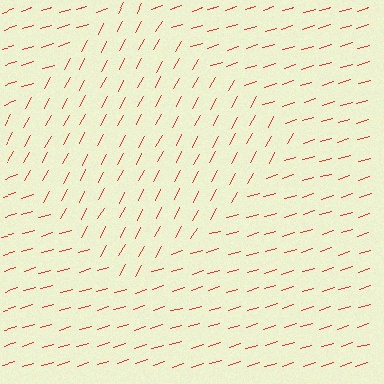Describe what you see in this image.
The image is filled with small red line segments. A diamond region in the image has lines oriented differently from the surrounding lines, creating a visible texture boundary.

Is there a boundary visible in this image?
Yes, there is a texture boundary formed by a change in line orientation.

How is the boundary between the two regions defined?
The boundary is defined purely by a change in line orientation (approximately 45 degrees difference). All lines are the same color and thickness.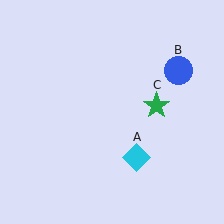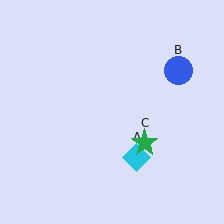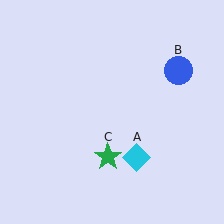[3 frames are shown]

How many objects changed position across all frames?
1 object changed position: green star (object C).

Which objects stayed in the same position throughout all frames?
Cyan diamond (object A) and blue circle (object B) remained stationary.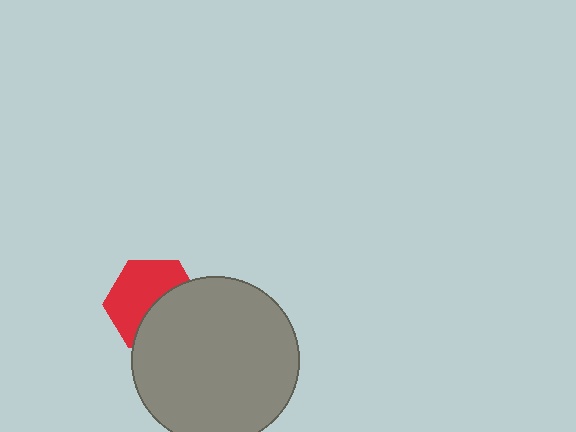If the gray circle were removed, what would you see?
You would see the complete red hexagon.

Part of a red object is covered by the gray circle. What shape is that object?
It is a hexagon.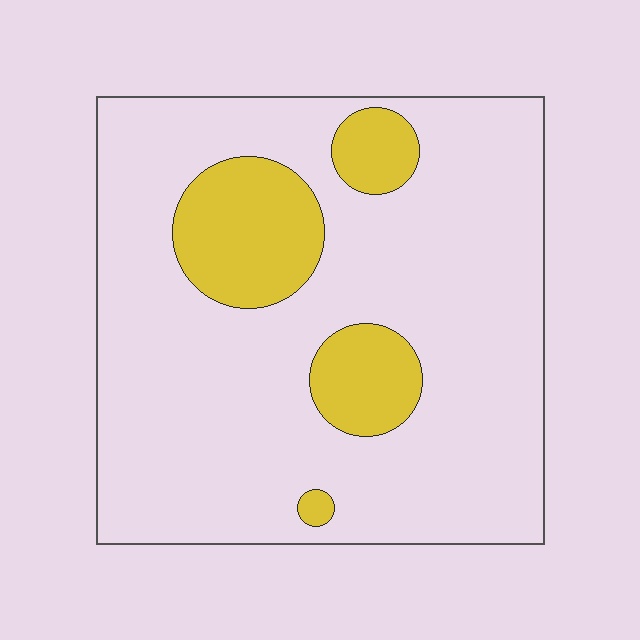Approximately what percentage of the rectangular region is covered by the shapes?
Approximately 20%.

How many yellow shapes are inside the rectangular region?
4.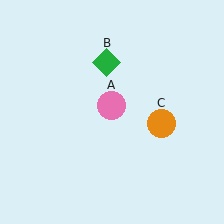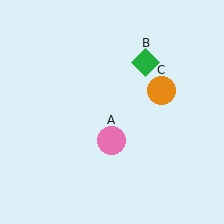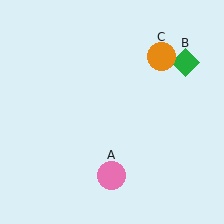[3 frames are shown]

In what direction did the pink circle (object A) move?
The pink circle (object A) moved down.